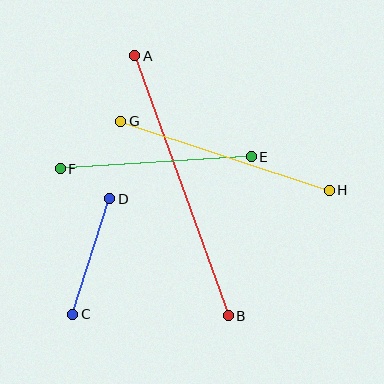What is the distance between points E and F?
The distance is approximately 192 pixels.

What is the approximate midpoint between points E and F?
The midpoint is at approximately (156, 163) pixels.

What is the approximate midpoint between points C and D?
The midpoint is at approximately (91, 257) pixels.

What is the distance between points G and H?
The distance is approximately 220 pixels.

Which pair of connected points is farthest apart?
Points A and B are farthest apart.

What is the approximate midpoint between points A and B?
The midpoint is at approximately (182, 186) pixels.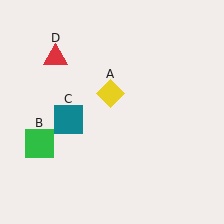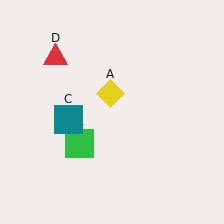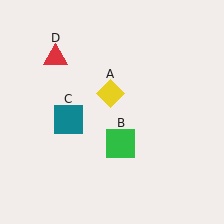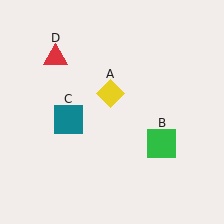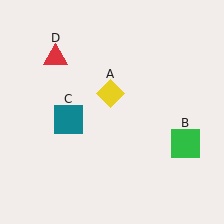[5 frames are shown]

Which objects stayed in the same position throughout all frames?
Yellow diamond (object A) and teal square (object C) and red triangle (object D) remained stationary.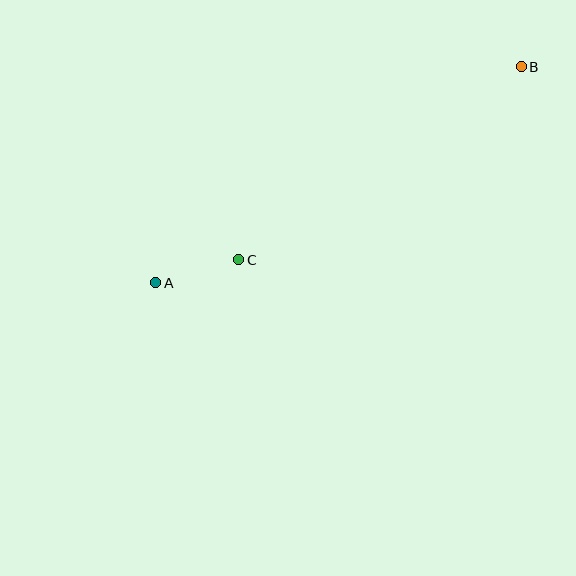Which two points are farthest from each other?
Points A and B are farthest from each other.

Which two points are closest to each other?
Points A and C are closest to each other.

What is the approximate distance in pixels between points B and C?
The distance between B and C is approximately 342 pixels.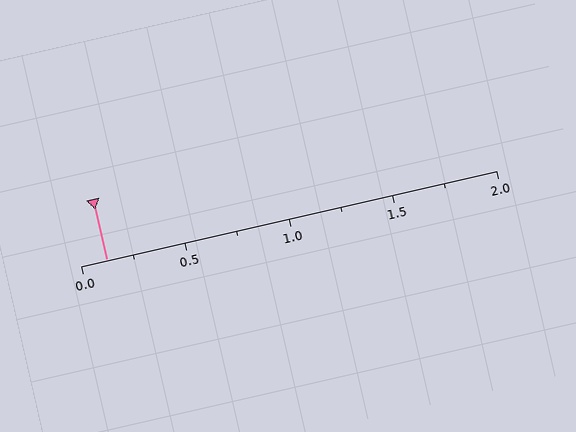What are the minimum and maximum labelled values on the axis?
The axis runs from 0.0 to 2.0.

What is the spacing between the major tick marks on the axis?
The major ticks are spaced 0.5 apart.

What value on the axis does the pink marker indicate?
The marker indicates approximately 0.12.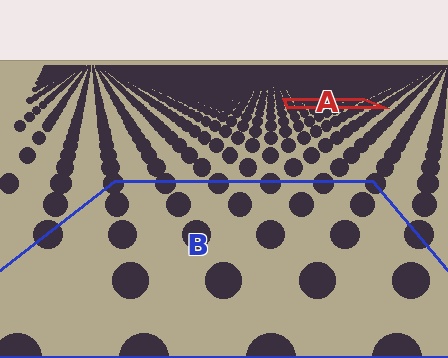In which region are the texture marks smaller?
The texture marks are smaller in region A, because it is farther away.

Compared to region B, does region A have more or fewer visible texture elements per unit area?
Region A has more texture elements per unit area — they are packed more densely because it is farther away.